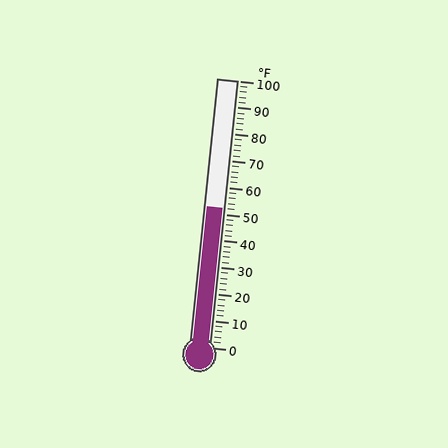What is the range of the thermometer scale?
The thermometer scale ranges from 0°F to 100°F.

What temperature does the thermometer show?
The thermometer shows approximately 52°F.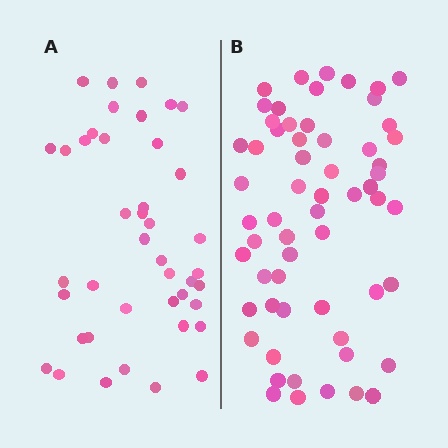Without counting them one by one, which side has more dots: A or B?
Region B (the right region) has more dots.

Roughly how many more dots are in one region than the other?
Region B has approximately 20 more dots than region A.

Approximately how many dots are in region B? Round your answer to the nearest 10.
About 60 dots.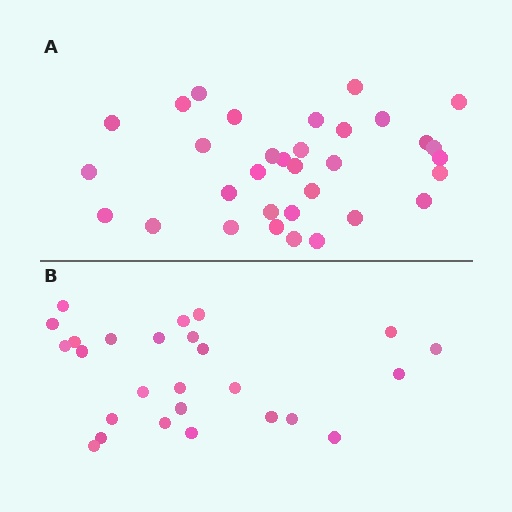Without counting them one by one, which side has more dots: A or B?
Region A (the top region) has more dots.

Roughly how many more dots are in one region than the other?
Region A has roughly 8 or so more dots than region B.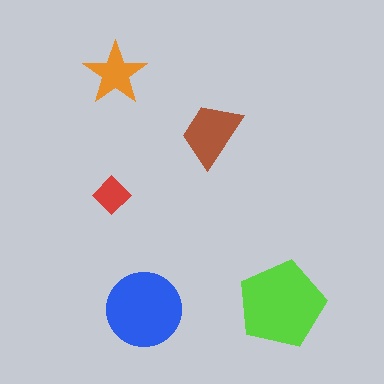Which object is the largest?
The lime pentagon.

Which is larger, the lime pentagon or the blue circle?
The lime pentagon.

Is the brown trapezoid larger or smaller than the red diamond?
Larger.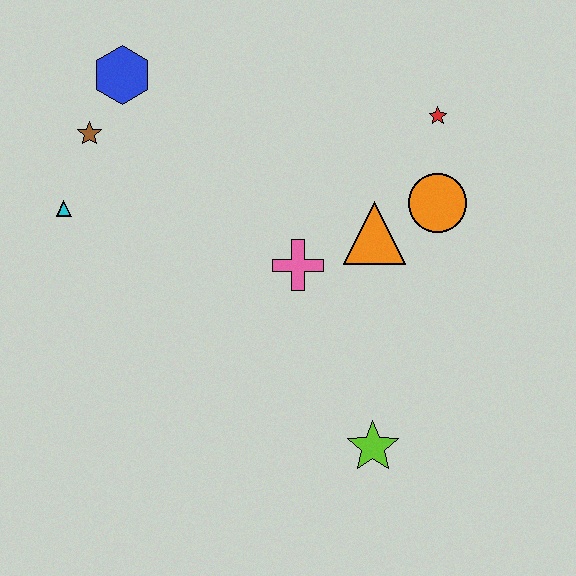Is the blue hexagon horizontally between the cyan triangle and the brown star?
No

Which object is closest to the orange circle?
The orange triangle is closest to the orange circle.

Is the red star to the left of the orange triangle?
No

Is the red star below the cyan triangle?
No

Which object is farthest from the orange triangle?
The cyan triangle is farthest from the orange triangle.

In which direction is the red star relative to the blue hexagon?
The red star is to the right of the blue hexagon.